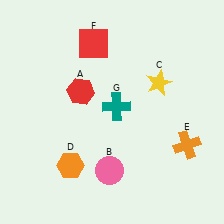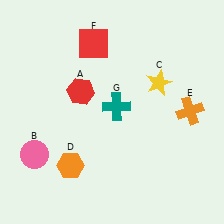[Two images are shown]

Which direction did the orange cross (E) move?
The orange cross (E) moved up.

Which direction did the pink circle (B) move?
The pink circle (B) moved left.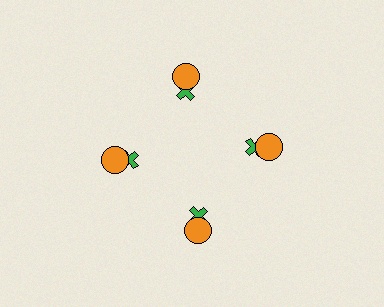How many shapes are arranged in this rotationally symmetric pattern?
There are 8 shapes, arranged in 4 groups of 2.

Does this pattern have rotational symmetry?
Yes, this pattern has 4-fold rotational symmetry. It looks the same after rotating 90 degrees around the center.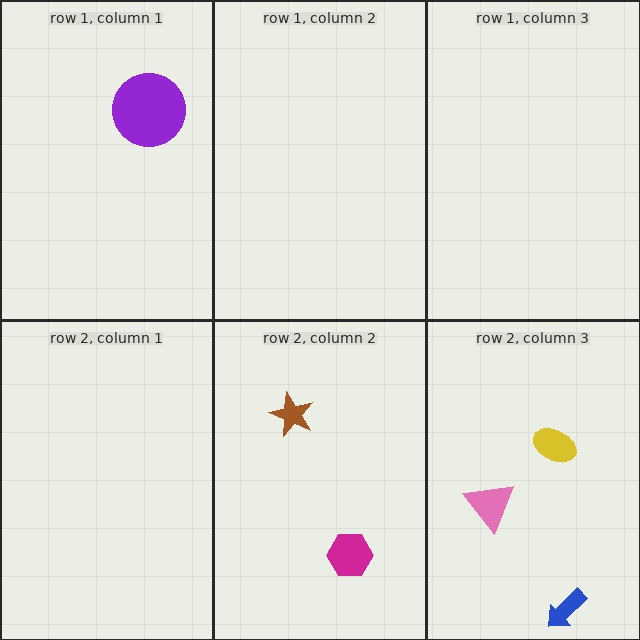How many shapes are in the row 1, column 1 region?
1.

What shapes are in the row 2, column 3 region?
The pink triangle, the blue arrow, the yellow ellipse.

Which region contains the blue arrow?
The row 2, column 3 region.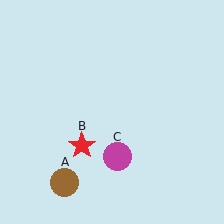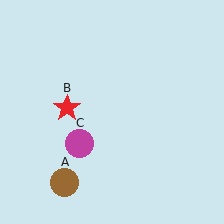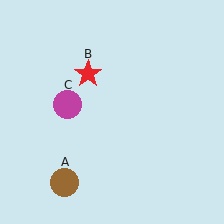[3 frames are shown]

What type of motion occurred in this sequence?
The red star (object B), magenta circle (object C) rotated clockwise around the center of the scene.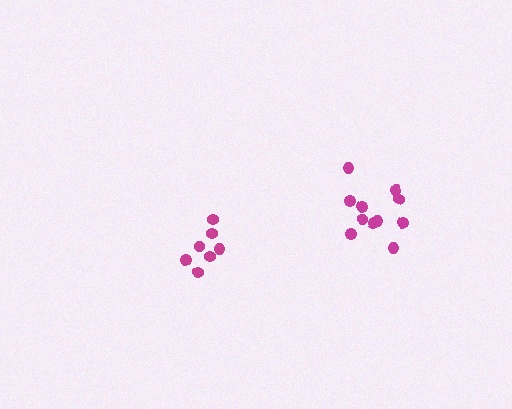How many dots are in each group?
Group 1: 7 dots, Group 2: 11 dots (18 total).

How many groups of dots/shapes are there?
There are 2 groups.